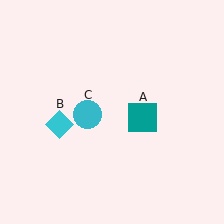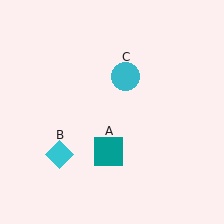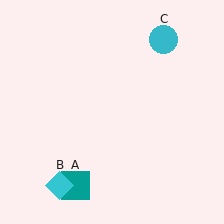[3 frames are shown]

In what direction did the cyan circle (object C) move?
The cyan circle (object C) moved up and to the right.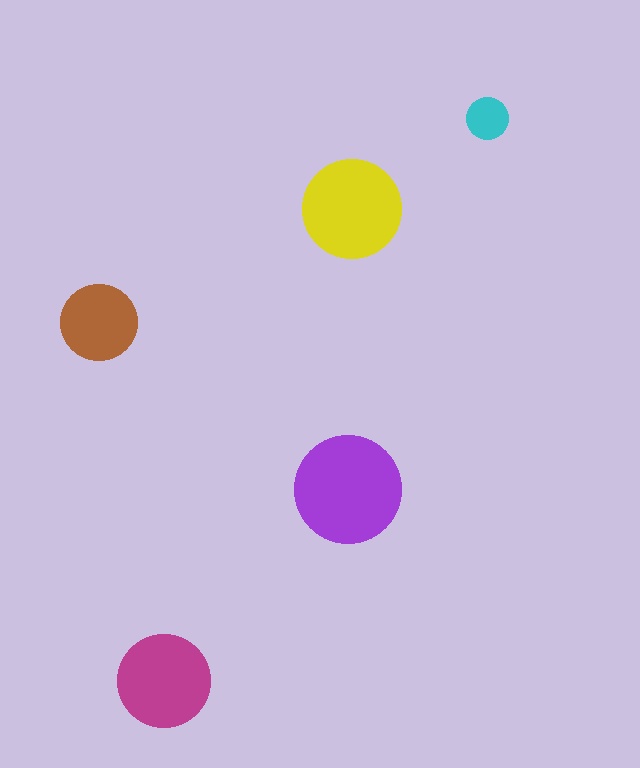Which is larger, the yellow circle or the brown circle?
The yellow one.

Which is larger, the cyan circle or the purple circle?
The purple one.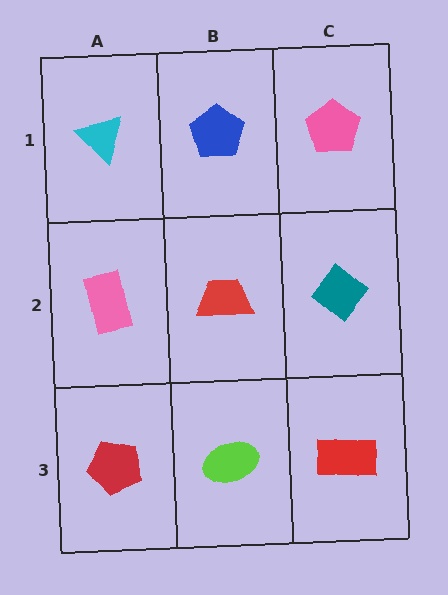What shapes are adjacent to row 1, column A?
A pink rectangle (row 2, column A), a blue pentagon (row 1, column B).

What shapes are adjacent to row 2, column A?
A cyan triangle (row 1, column A), a red pentagon (row 3, column A), a red trapezoid (row 2, column B).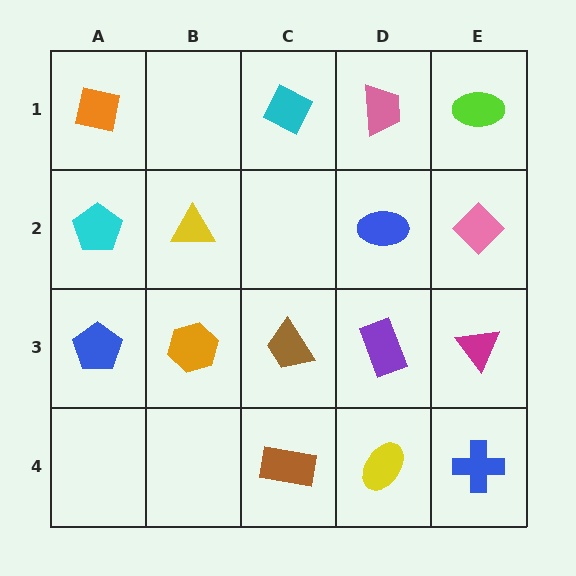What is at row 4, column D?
A yellow ellipse.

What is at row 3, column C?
A brown trapezoid.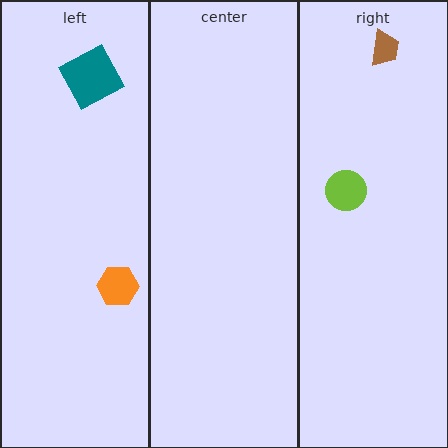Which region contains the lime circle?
The right region.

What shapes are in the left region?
The orange hexagon, the teal square.